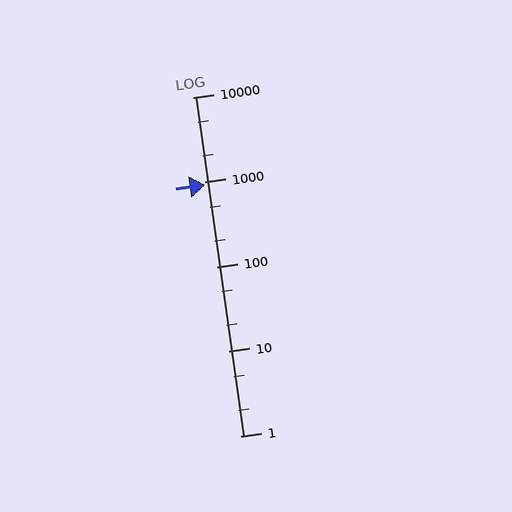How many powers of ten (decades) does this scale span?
The scale spans 4 decades, from 1 to 10000.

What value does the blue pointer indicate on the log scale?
The pointer indicates approximately 930.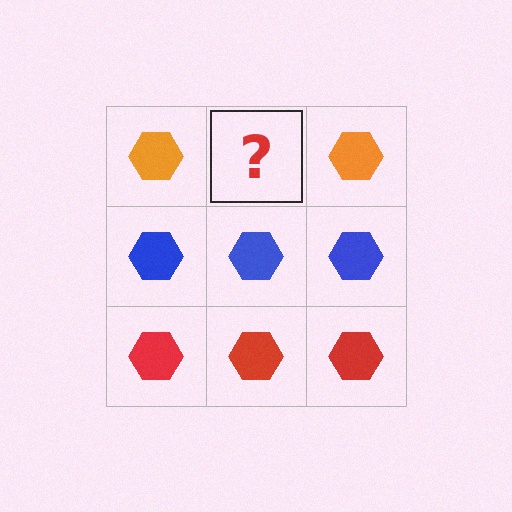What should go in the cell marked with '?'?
The missing cell should contain an orange hexagon.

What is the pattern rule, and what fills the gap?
The rule is that each row has a consistent color. The gap should be filled with an orange hexagon.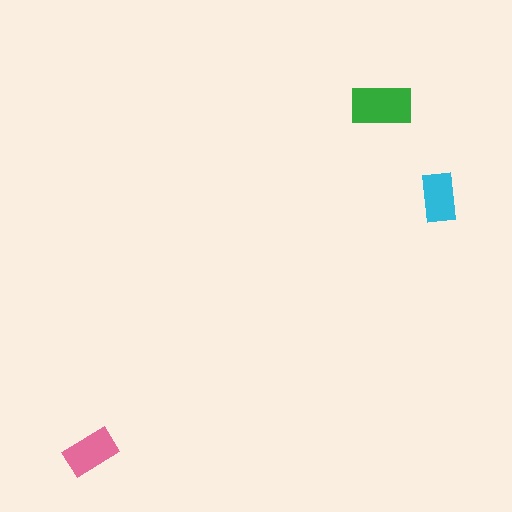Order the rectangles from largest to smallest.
the green one, the pink one, the cyan one.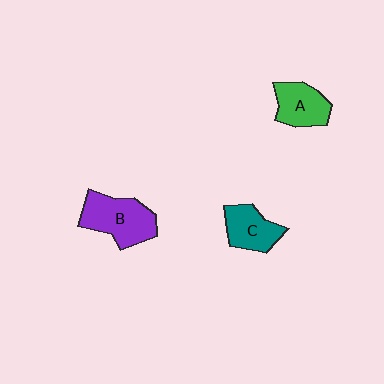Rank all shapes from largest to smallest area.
From largest to smallest: B (purple), A (green), C (teal).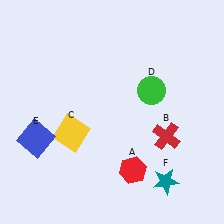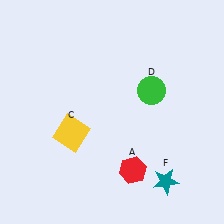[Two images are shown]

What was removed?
The red cross (B), the blue square (E) were removed in Image 2.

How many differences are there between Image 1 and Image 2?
There are 2 differences between the two images.